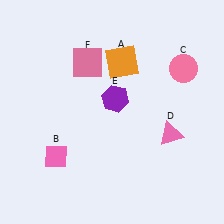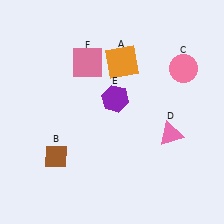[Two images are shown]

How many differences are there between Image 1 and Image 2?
There is 1 difference between the two images.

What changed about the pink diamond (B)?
In Image 1, B is pink. In Image 2, it changed to brown.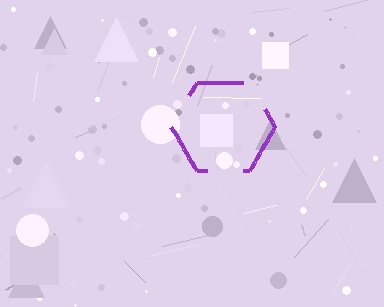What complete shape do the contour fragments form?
The contour fragments form a hexagon.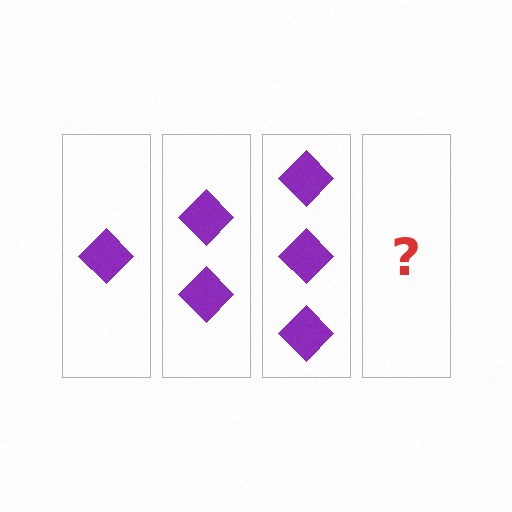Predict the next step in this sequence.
The next step is 4 diamonds.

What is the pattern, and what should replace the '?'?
The pattern is that each step adds one more diamond. The '?' should be 4 diamonds.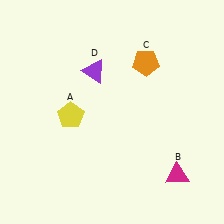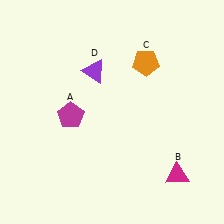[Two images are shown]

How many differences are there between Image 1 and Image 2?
There is 1 difference between the two images.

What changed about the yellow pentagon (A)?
In Image 1, A is yellow. In Image 2, it changed to magenta.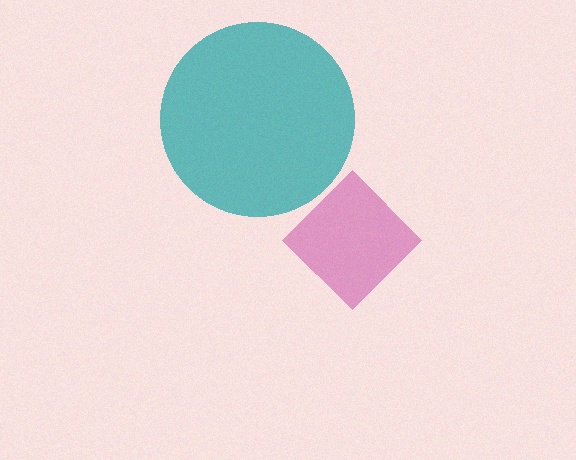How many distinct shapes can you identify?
There are 2 distinct shapes: a teal circle, a magenta diamond.